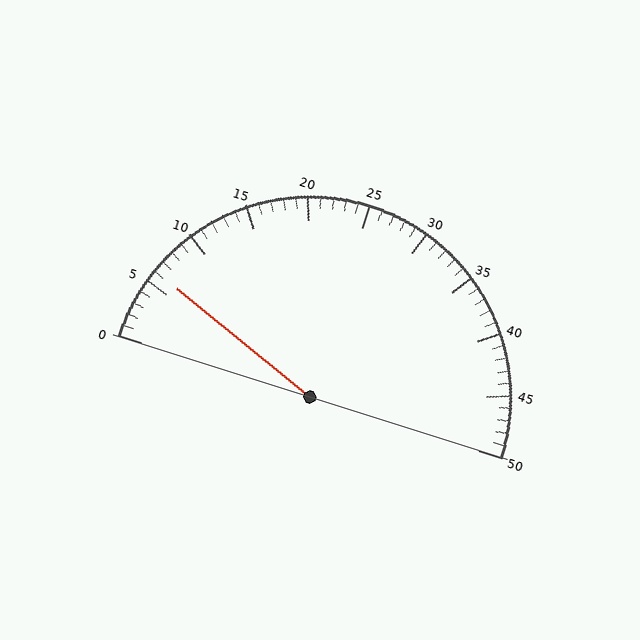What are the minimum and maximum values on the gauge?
The gauge ranges from 0 to 50.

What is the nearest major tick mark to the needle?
The nearest major tick mark is 5.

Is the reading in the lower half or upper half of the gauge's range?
The reading is in the lower half of the range (0 to 50).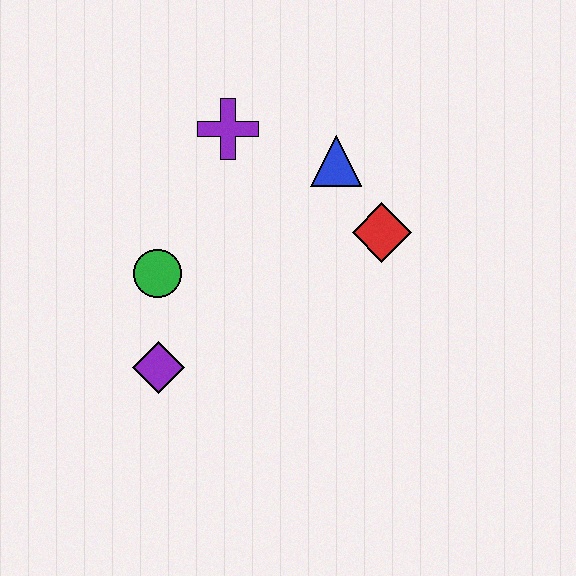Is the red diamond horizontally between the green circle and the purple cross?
No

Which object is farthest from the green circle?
The red diamond is farthest from the green circle.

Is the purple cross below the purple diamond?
No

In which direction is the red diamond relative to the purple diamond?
The red diamond is to the right of the purple diamond.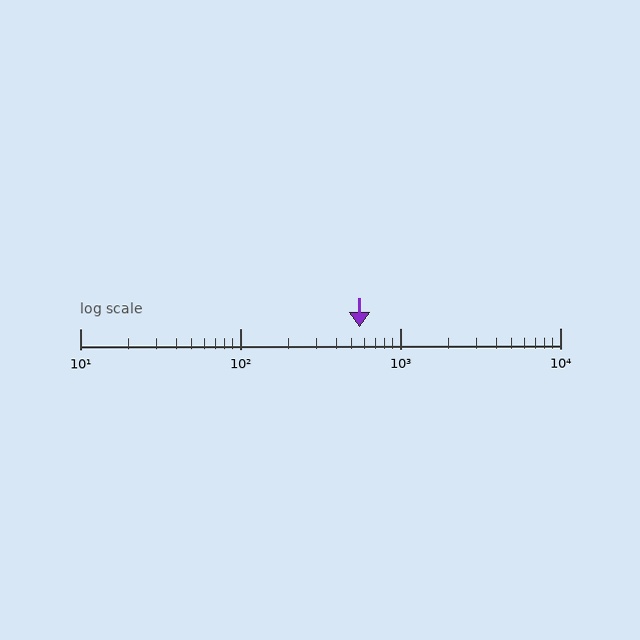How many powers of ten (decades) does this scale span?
The scale spans 3 decades, from 10 to 10000.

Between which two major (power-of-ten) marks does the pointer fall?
The pointer is between 100 and 1000.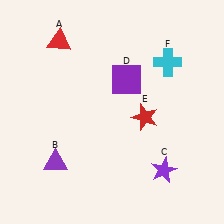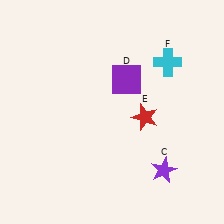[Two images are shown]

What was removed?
The red triangle (A), the purple triangle (B) were removed in Image 2.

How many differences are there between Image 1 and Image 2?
There are 2 differences between the two images.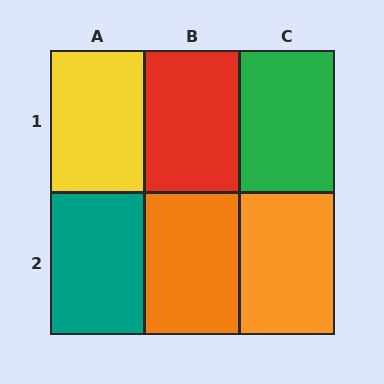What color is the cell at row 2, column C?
Orange.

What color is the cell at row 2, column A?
Teal.